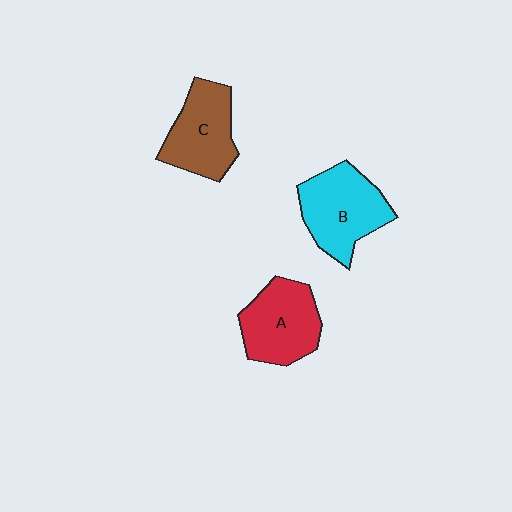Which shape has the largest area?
Shape B (cyan).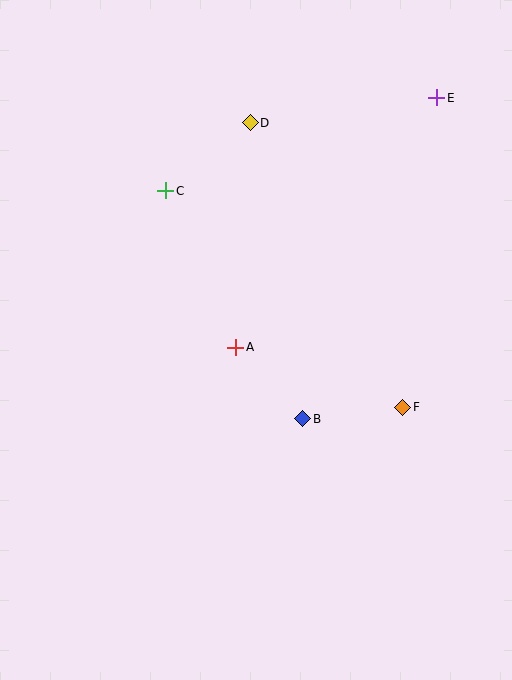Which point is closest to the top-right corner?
Point E is closest to the top-right corner.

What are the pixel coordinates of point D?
Point D is at (250, 123).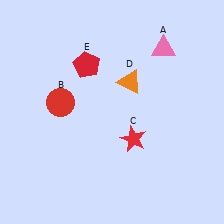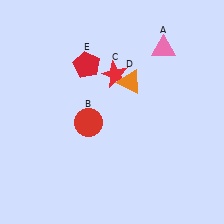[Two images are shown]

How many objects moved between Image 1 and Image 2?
2 objects moved between the two images.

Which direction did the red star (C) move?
The red star (C) moved up.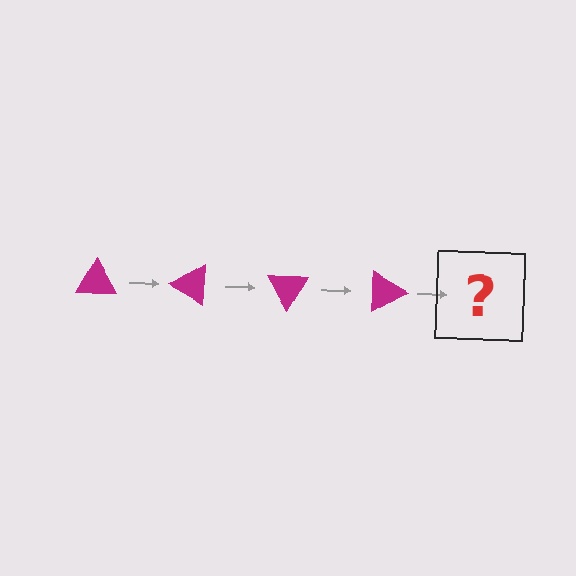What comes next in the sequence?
The next element should be a magenta triangle rotated 120 degrees.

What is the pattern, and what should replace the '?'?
The pattern is that the triangle rotates 30 degrees each step. The '?' should be a magenta triangle rotated 120 degrees.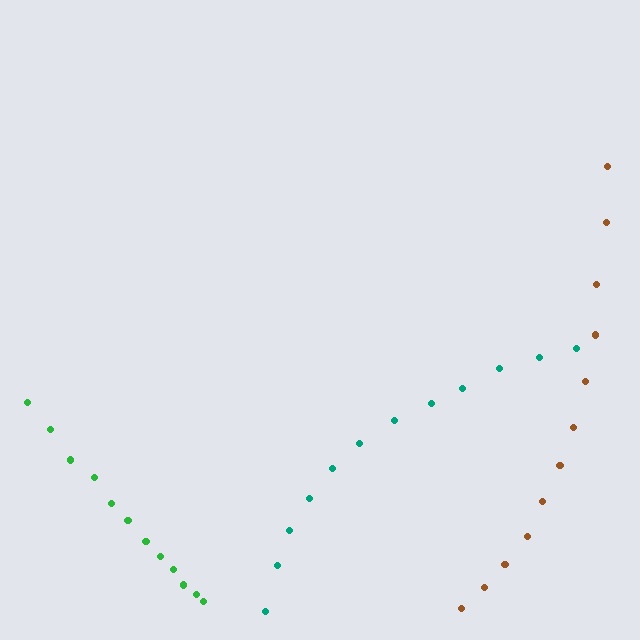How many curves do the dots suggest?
There are 3 distinct paths.